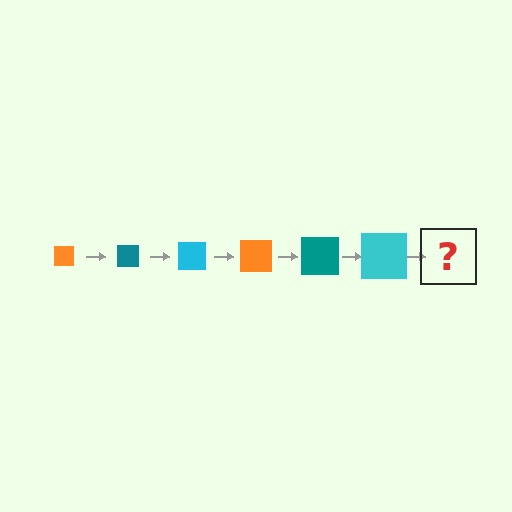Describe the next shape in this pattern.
It should be an orange square, larger than the previous one.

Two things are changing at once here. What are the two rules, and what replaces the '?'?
The two rules are that the square grows larger each step and the color cycles through orange, teal, and cyan. The '?' should be an orange square, larger than the previous one.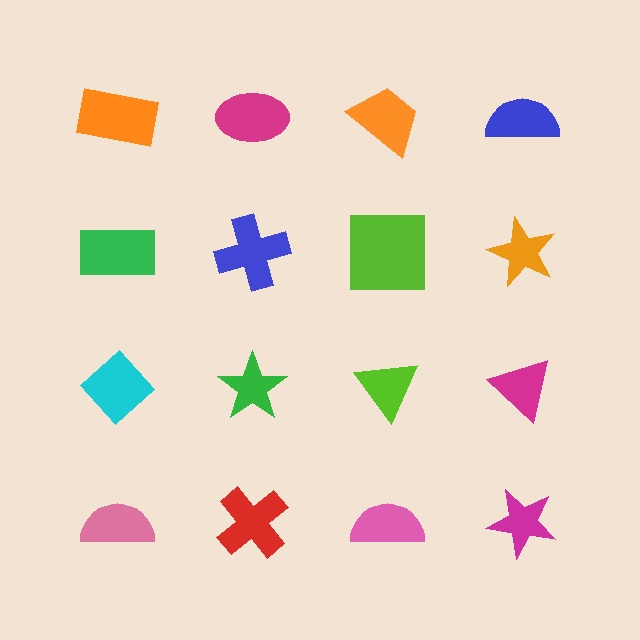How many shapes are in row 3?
4 shapes.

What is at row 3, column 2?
A green star.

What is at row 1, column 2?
A magenta ellipse.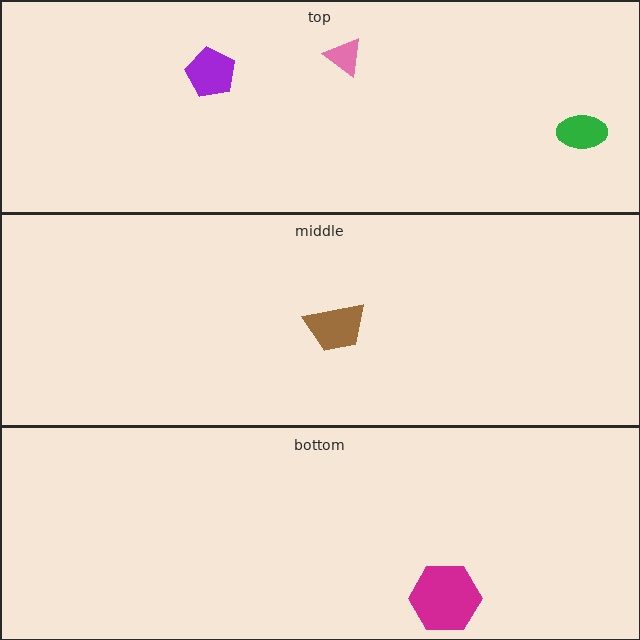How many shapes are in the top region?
3.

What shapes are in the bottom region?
The magenta hexagon.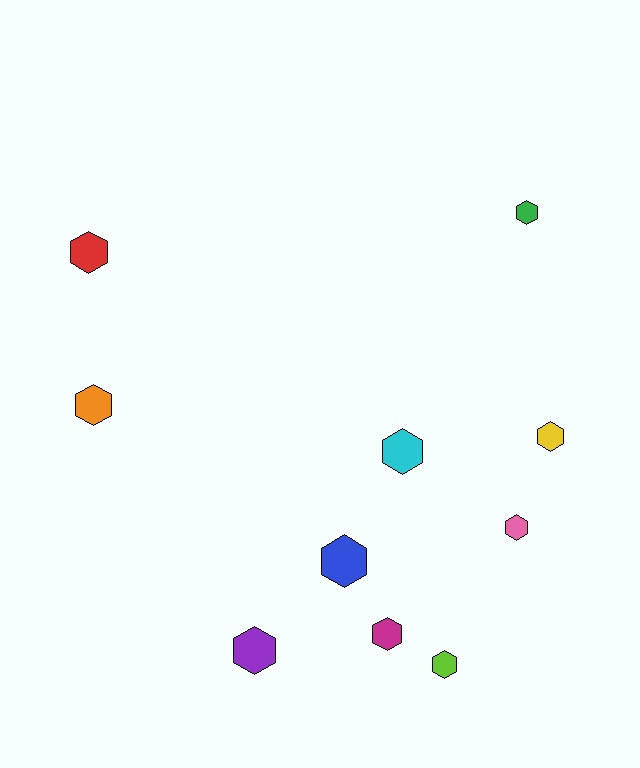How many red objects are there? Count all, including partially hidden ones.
There is 1 red object.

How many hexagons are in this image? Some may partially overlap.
There are 10 hexagons.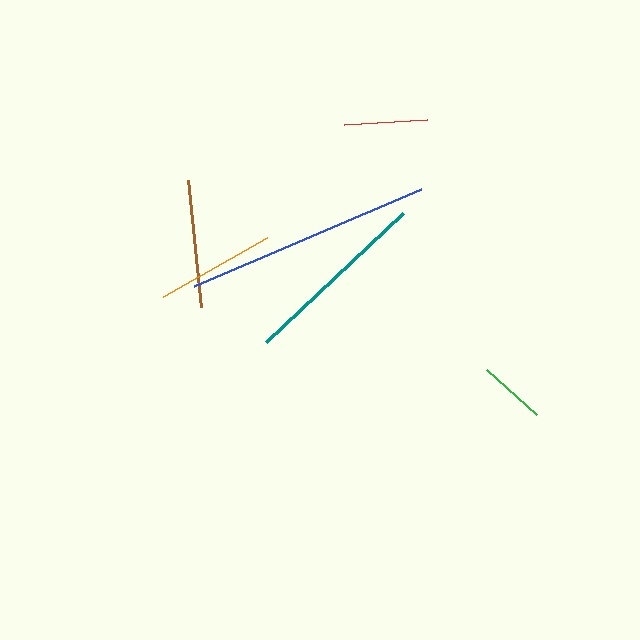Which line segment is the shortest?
The green line is the shortest at approximately 68 pixels.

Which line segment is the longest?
The blue line is the longest at approximately 247 pixels.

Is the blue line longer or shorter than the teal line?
The blue line is longer than the teal line.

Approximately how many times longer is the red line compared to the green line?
The red line is approximately 1.2 times the length of the green line.